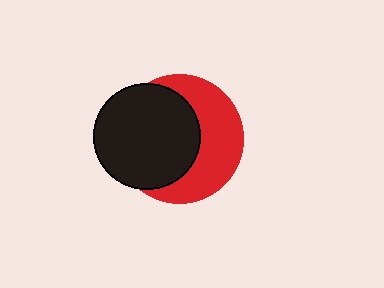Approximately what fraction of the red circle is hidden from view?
Roughly 54% of the red circle is hidden behind the black circle.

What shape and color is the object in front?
The object in front is a black circle.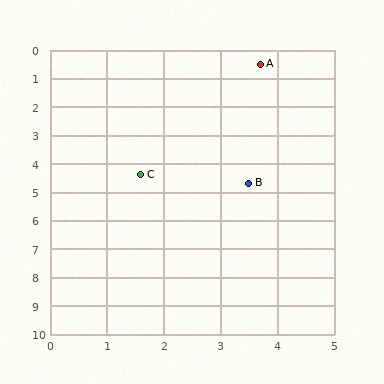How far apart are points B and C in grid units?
Points B and C are about 1.9 grid units apart.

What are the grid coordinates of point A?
Point A is at approximately (3.7, 0.5).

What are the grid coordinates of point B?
Point B is at approximately (3.5, 4.7).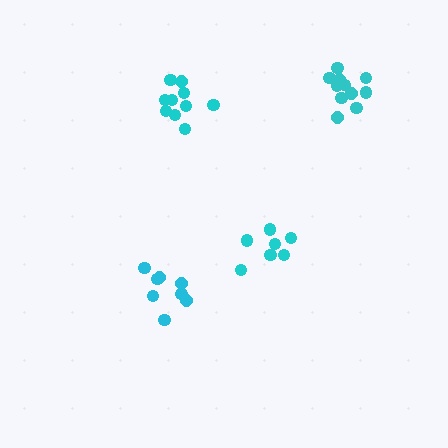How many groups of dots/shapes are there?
There are 4 groups.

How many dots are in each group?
Group 1: 8 dots, Group 2: 10 dots, Group 3: 7 dots, Group 4: 11 dots (36 total).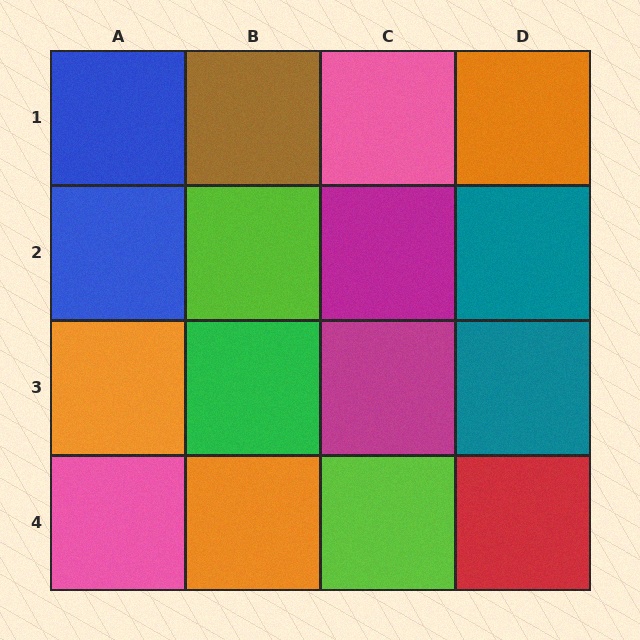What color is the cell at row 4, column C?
Lime.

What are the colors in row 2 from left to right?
Blue, lime, magenta, teal.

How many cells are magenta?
2 cells are magenta.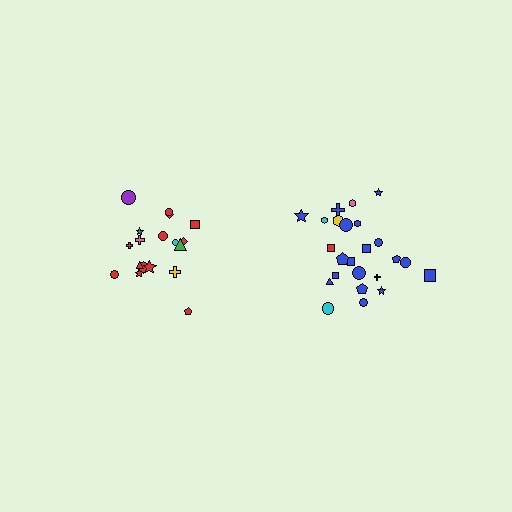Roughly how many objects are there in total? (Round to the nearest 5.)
Roughly 45 objects in total.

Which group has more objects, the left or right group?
The right group.